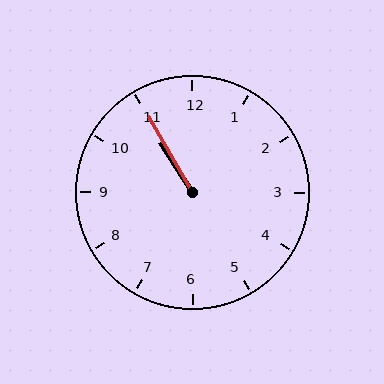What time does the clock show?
10:55.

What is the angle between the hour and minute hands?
Approximately 2 degrees.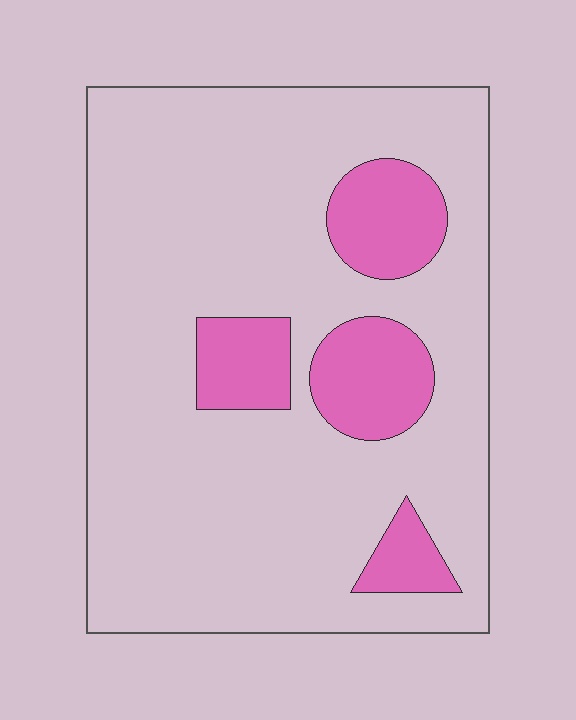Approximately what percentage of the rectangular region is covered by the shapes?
Approximately 15%.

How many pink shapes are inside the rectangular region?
4.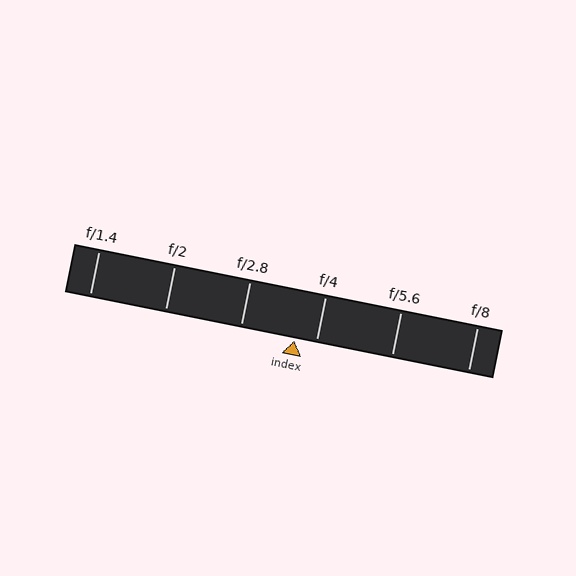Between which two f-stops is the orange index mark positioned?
The index mark is between f/2.8 and f/4.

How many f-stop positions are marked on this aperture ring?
There are 6 f-stop positions marked.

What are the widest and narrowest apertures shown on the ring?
The widest aperture shown is f/1.4 and the narrowest is f/8.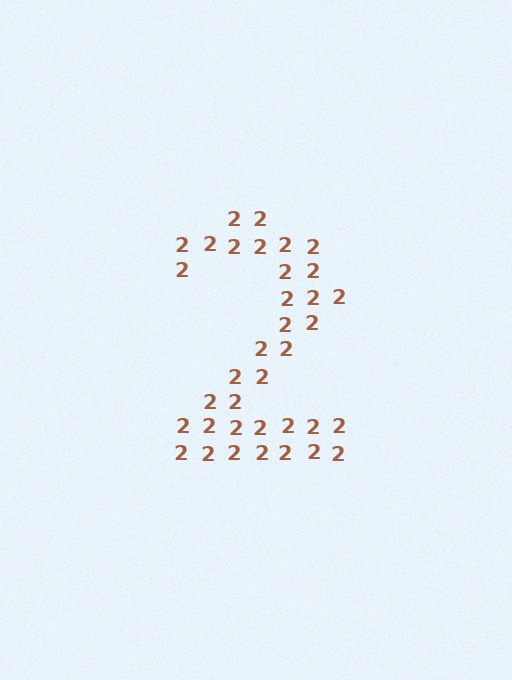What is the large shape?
The large shape is the digit 2.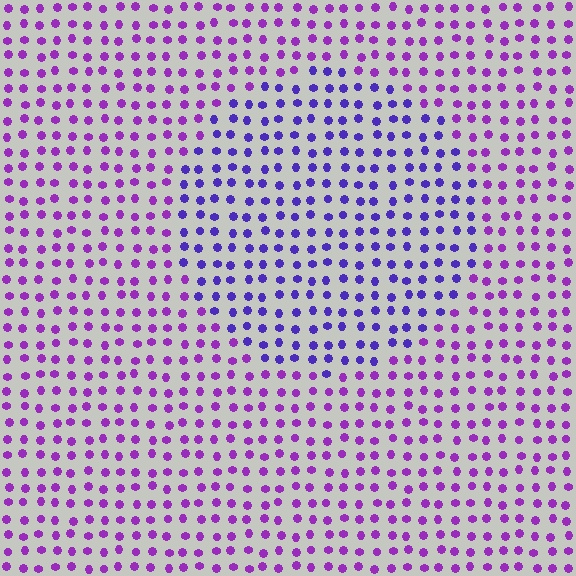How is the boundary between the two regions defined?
The boundary is defined purely by a slight shift in hue (about 32 degrees). Spacing, size, and orientation are identical on both sides.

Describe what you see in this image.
The image is filled with small purple elements in a uniform arrangement. A circle-shaped region is visible where the elements are tinted to a slightly different hue, forming a subtle color boundary.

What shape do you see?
I see a circle.